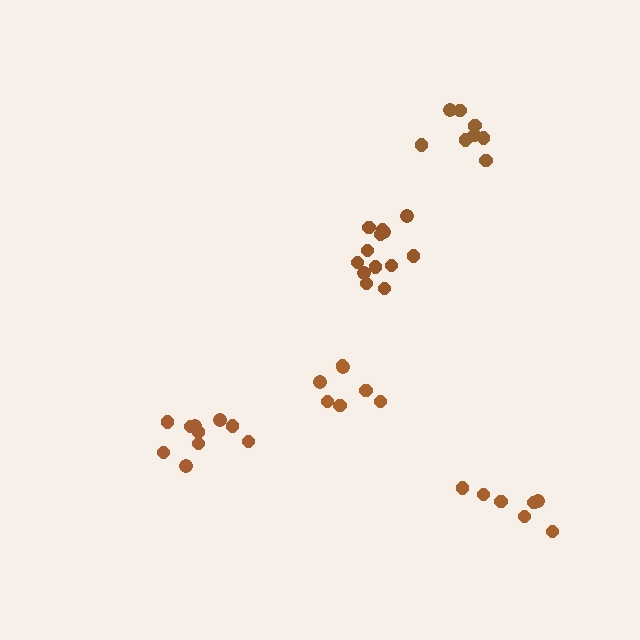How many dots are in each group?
Group 1: 13 dots, Group 2: 7 dots, Group 3: 10 dots, Group 4: 9 dots, Group 5: 7 dots (46 total).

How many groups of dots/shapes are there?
There are 5 groups.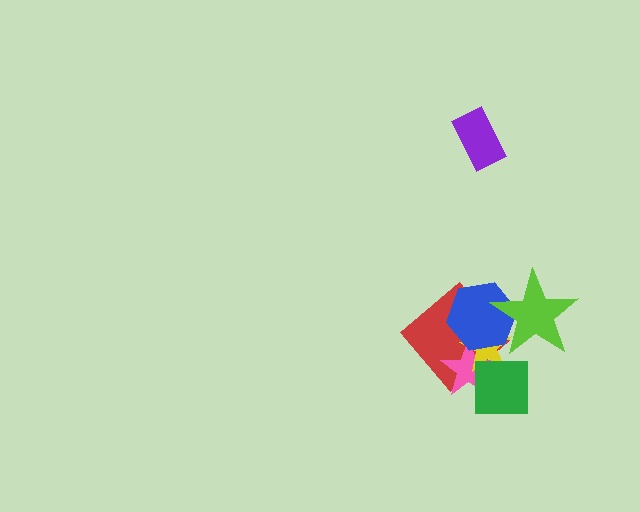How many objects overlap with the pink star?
4 objects overlap with the pink star.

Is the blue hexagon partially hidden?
Yes, it is partially covered by another shape.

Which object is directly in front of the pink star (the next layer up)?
The yellow star is directly in front of the pink star.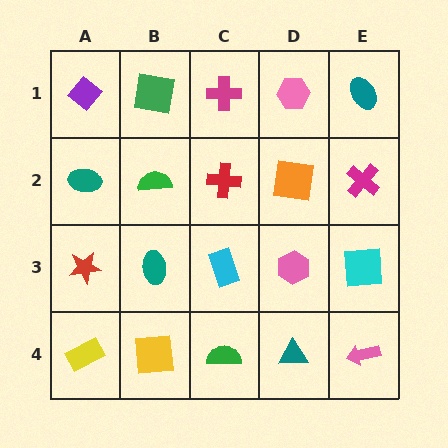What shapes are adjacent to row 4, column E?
A cyan square (row 3, column E), a teal triangle (row 4, column D).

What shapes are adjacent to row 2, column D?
A pink hexagon (row 1, column D), a pink hexagon (row 3, column D), a red cross (row 2, column C), a magenta cross (row 2, column E).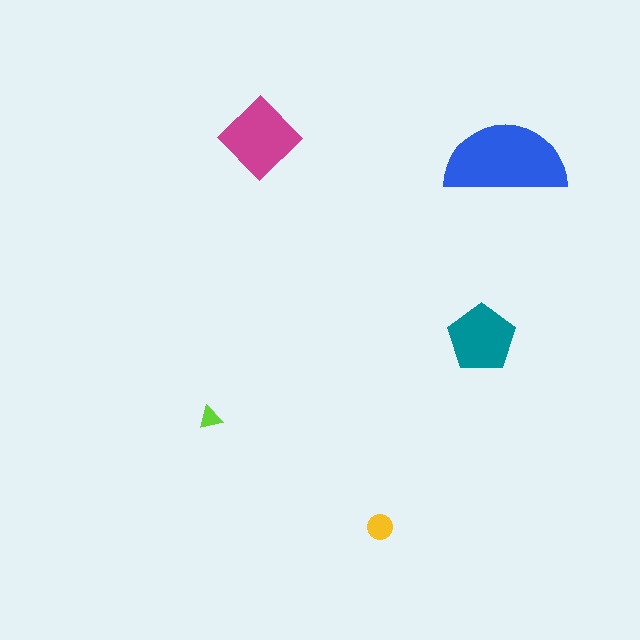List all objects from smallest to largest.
The lime triangle, the yellow circle, the teal pentagon, the magenta diamond, the blue semicircle.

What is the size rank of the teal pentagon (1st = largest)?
3rd.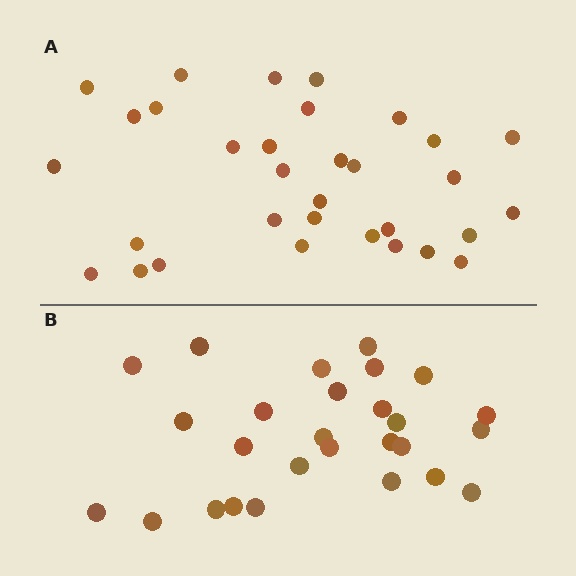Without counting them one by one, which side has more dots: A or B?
Region A (the top region) has more dots.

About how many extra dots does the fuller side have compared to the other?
Region A has about 5 more dots than region B.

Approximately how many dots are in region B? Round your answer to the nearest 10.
About 30 dots. (The exact count is 27, which rounds to 30.)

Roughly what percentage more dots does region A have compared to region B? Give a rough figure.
About 20% more.